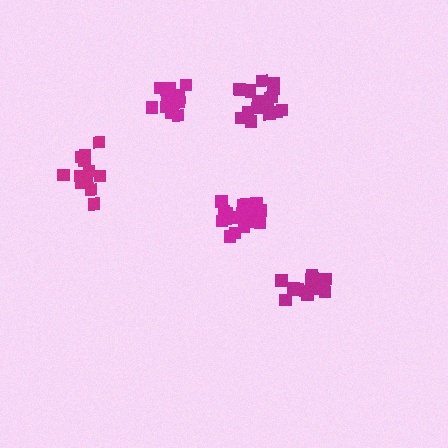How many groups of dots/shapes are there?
There are 5 groups.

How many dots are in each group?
Group 1: 15 dots, Group 2: 14 dots, Group 3: 13 dots, Group 4: 18 dots, Group 5: 18 dots (78 total).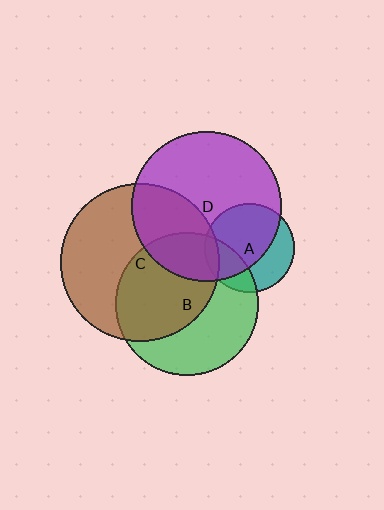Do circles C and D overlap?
Yes.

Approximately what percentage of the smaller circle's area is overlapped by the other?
Approximately 35%.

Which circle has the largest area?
Circle C (brown).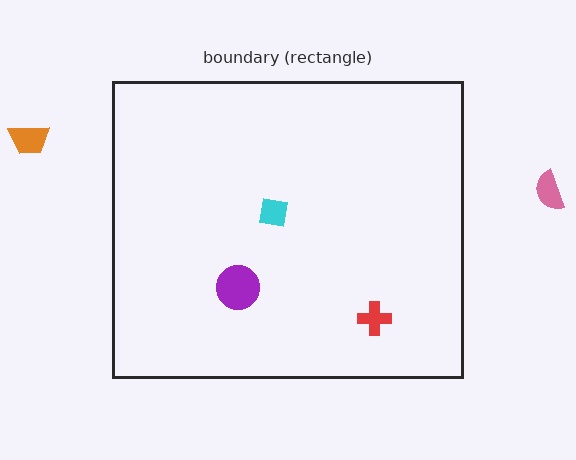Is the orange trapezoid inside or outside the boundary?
Outside.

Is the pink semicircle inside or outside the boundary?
Outside.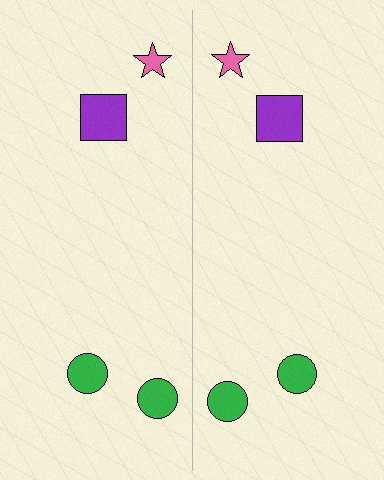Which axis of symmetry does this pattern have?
The pattern has a vertical axis of symmetry running through the center of the image.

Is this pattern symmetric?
Yes, this pattern has bilateral (reflection) symmetry.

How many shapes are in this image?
There are 8 shapes in this image.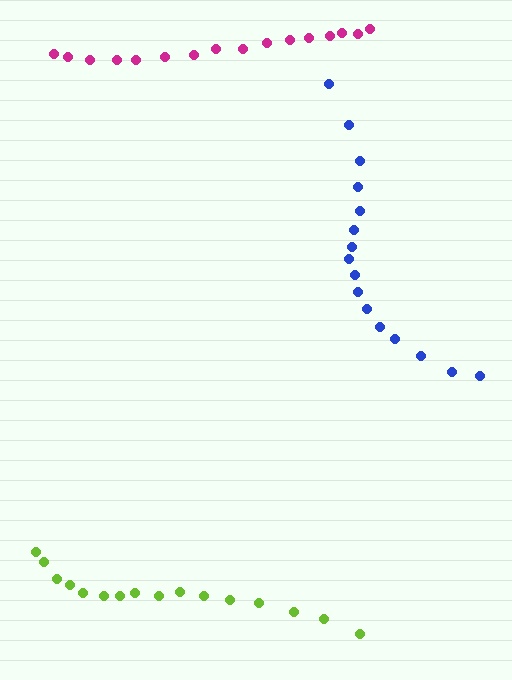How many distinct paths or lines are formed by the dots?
There are 3 distinct paths.